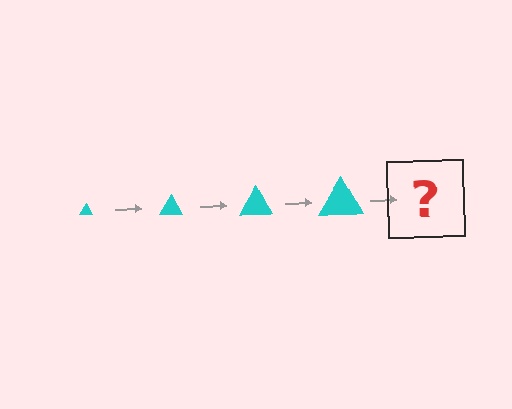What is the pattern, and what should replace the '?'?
The pattern is that the triangle gets progressively larger each step. The '?' should be a cyan triangle, larger than the previous one.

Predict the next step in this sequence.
The next step is a cyan triangle, larger than the previous one.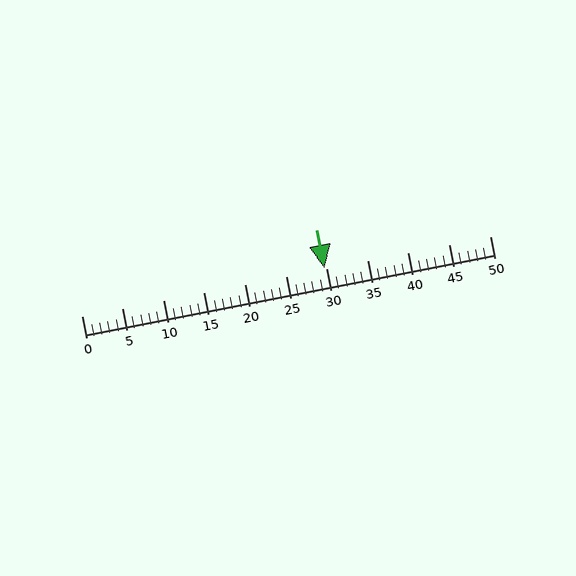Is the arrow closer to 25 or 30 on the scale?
The arrow is closer to 30.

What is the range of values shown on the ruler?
The ruler shows values from 0 to 50.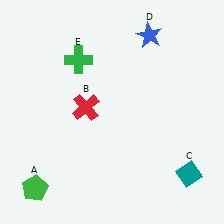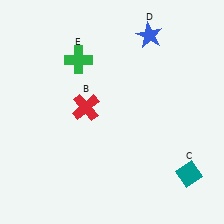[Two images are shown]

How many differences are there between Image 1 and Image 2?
There is 1 difference between the two images.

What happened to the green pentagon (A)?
The green pentagon (A) was removed in Image 2. It was in the bottom-left area of Image 1.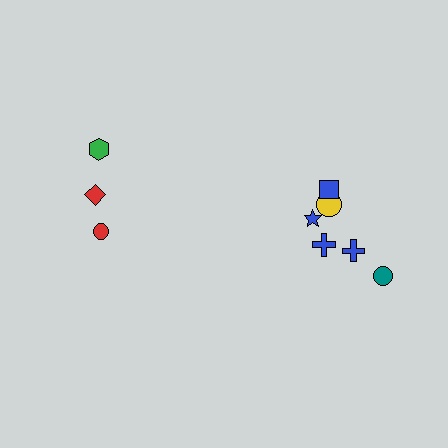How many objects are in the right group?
There are 6 objects.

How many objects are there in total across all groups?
There are 9 objects.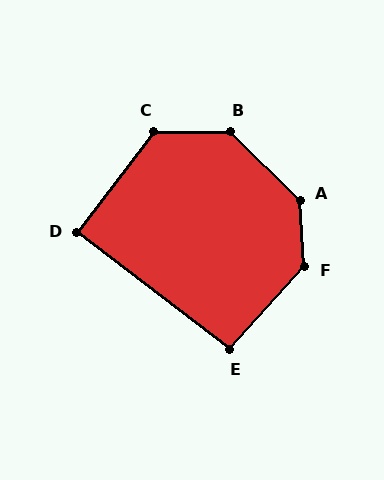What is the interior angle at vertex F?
Approximately 135 degrees (obtuse).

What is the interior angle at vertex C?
Approximately 127 degrees (obtuse).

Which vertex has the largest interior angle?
A, at approximately 138 degrees.